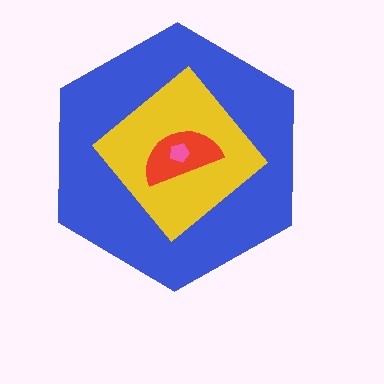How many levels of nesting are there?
4.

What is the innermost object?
The pink pentagon.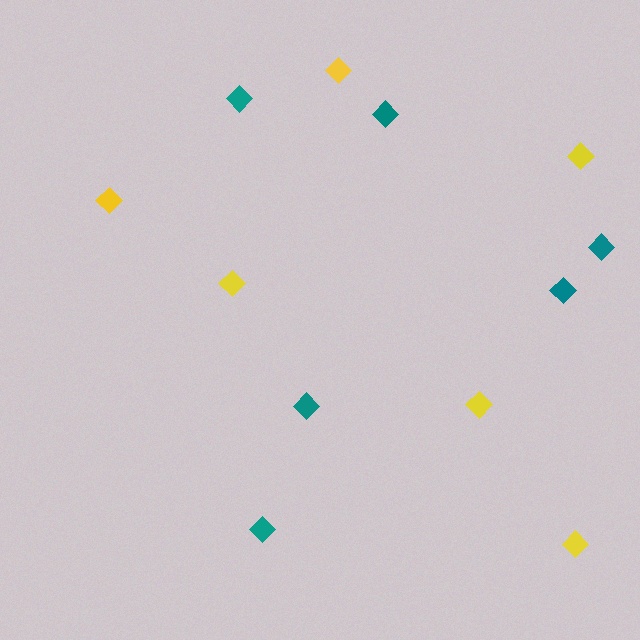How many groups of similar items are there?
There are 2 groups: one group of yellow diamonds (6) and one group of teal diamonds (6).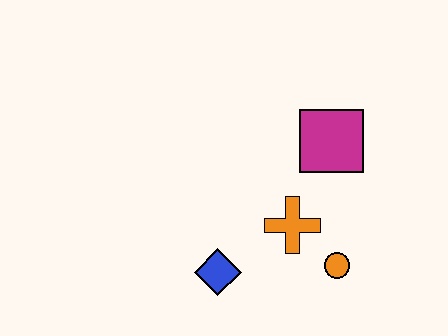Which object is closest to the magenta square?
The orange cross is closest to the magenta square.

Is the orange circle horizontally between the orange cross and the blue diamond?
No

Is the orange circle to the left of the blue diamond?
No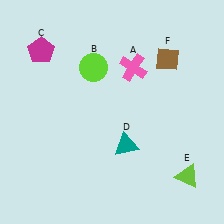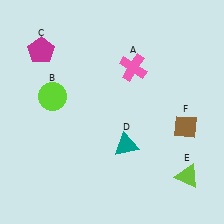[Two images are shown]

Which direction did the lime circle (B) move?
The lime circle (B) moved left.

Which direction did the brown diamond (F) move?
The brown diamond (F) moved down.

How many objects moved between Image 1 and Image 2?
2 objects moved between the two images.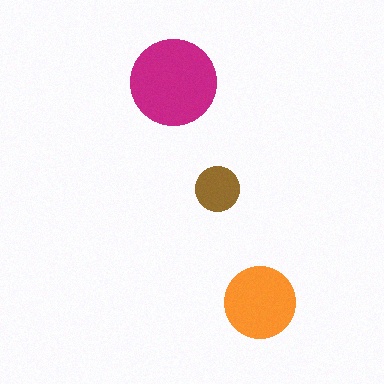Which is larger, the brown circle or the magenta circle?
The magenta one.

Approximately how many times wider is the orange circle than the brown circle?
About 1.5 times wider.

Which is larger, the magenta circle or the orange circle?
The magenta one.